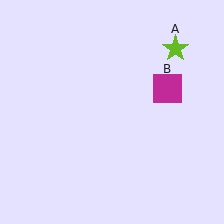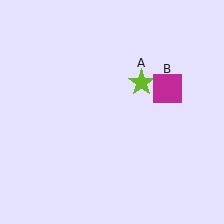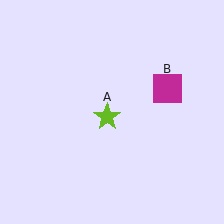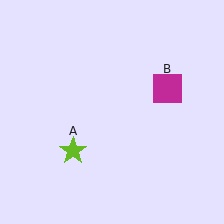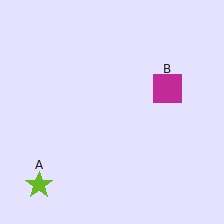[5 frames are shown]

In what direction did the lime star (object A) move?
The lime star (object A) moved down and to the left.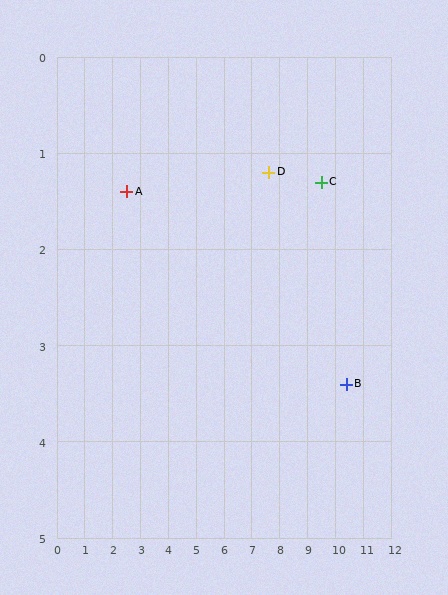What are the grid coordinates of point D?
Point D is at approximately (7.6, 1.2).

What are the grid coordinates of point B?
Point B is at approximately (10.4, 3.4).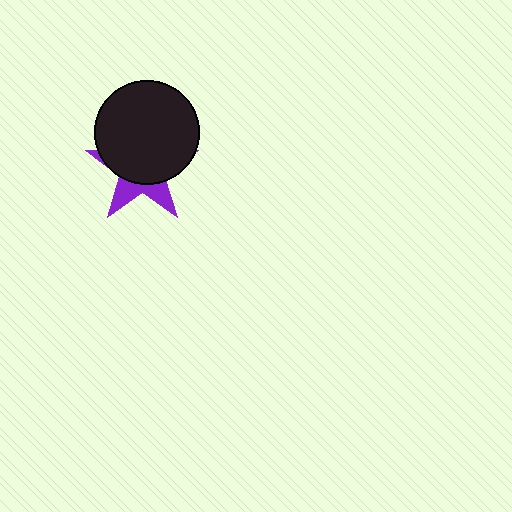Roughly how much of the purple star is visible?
A small part of it is visible (roughly 31%).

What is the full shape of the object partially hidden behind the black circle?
The partially hidden object is a purple star.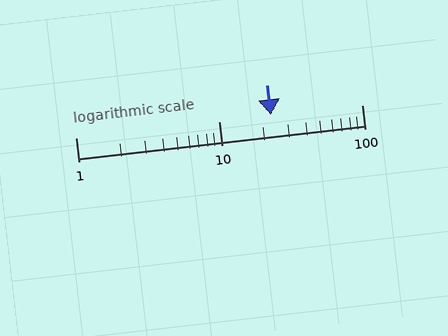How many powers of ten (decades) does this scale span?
The scale spans 2 decades, from 1 to 100.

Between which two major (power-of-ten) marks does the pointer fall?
The pointer is between 10 and 100.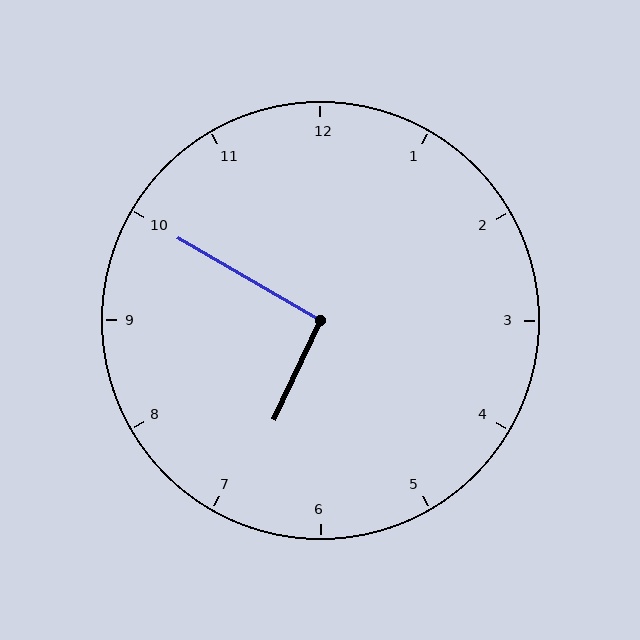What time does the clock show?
6:50.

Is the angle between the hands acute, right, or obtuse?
It is right.